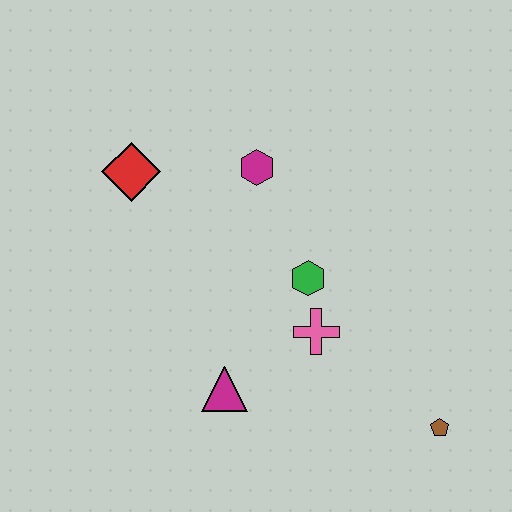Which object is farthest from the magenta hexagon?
The brown pentagon is farthest from the magenta hexagon.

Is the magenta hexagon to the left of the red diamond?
No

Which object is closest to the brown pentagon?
The pink cross is closest to the brown pentagon.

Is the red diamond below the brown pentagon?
No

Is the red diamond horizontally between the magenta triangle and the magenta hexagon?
No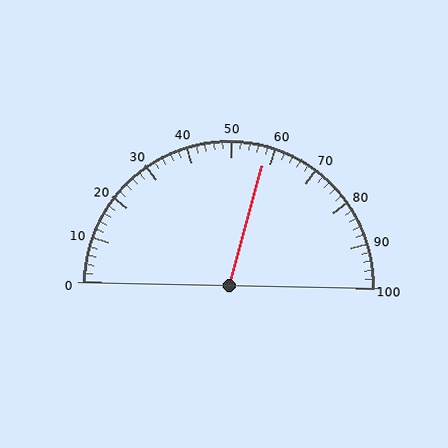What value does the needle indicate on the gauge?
The needle indicates approximately 58.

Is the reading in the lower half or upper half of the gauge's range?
The reading is in the upper half of the range (0 to 100).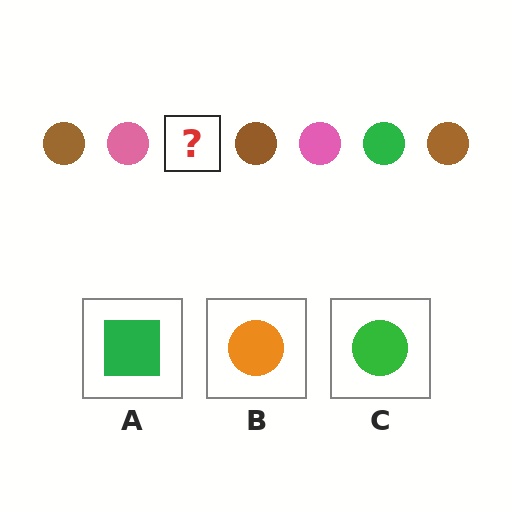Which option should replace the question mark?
Option C.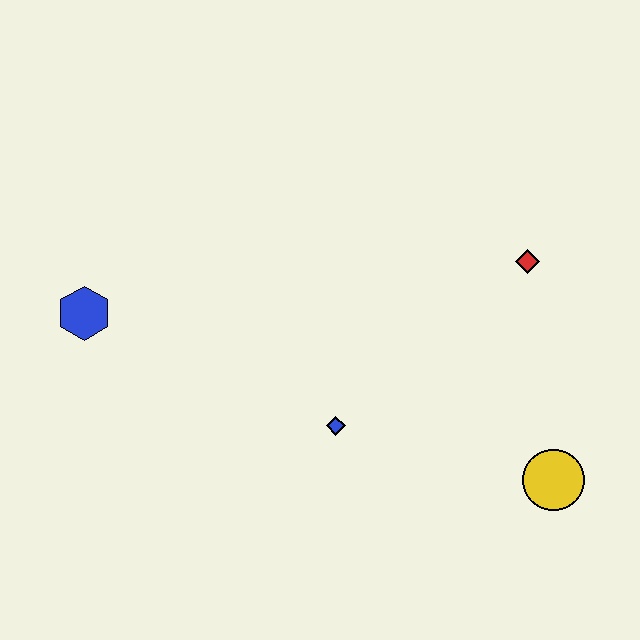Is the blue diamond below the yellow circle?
No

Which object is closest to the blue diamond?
The yellow circle is closest to the blue diamond.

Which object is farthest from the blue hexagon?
The yellow circle is farthest from the blue hexagon.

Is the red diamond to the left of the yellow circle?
Yes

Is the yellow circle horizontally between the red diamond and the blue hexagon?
No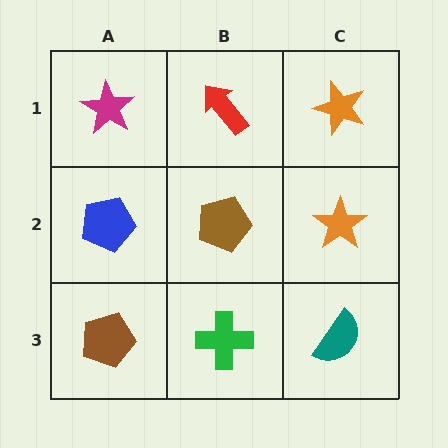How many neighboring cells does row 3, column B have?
3.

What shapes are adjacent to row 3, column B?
A brown pentagon (row 2, column B), a brown pentagon (row 3, column A), a teal semicircle (row 3, column C).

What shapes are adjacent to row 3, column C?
An orange star (row 2, column C), a green cross (row 3, column B).